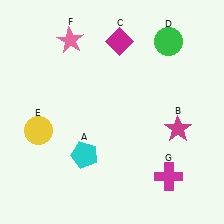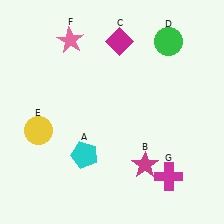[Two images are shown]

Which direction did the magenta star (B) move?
The magenta star (B) moved down.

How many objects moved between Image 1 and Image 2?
1 object moved between the two images.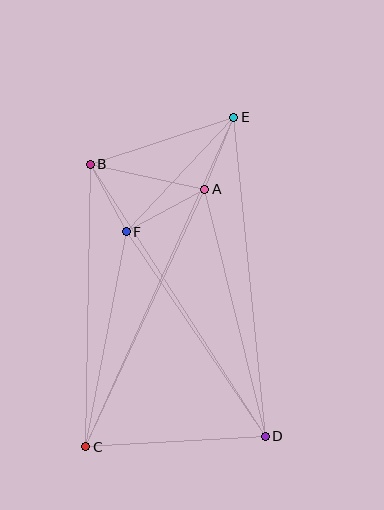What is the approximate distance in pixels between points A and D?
The distance between A and D is approximately 254 pixels.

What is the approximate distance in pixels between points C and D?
The distance between C and D is approximately 179 pixels.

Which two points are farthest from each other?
Points C and E are farthest from each other.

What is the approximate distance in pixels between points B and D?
The distance between B and D is approximately 323 pixels.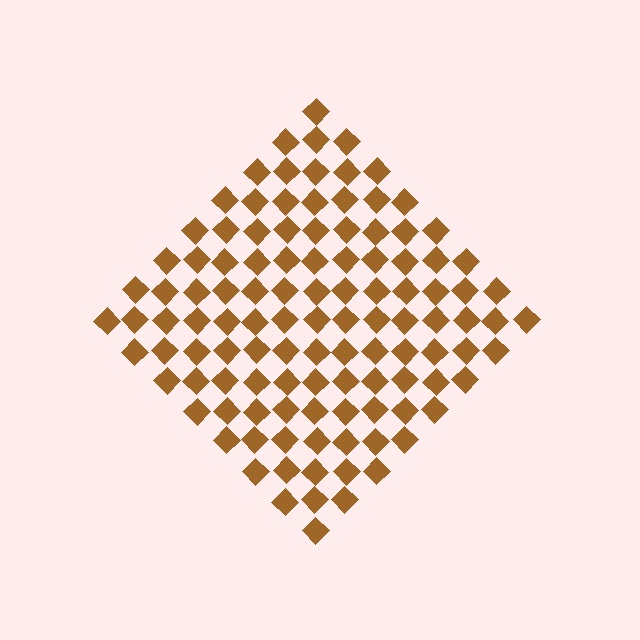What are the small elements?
The small elements are diamonds.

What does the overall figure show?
The overall figure shows a diamond.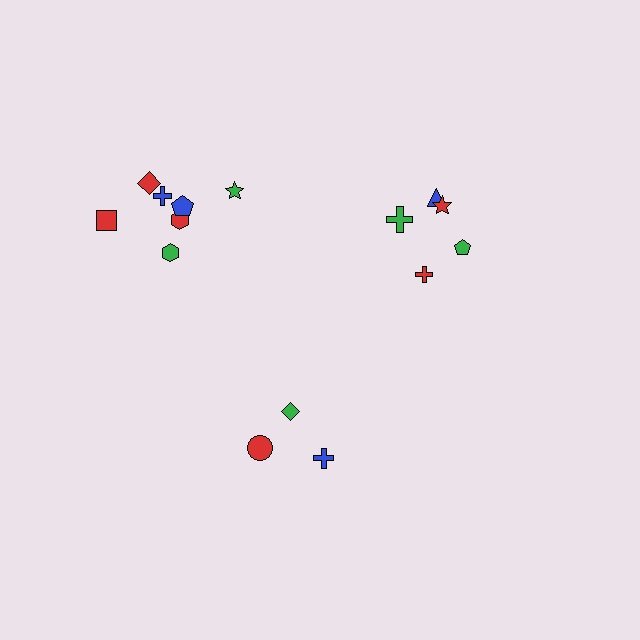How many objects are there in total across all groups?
There are 15 objects.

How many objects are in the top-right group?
There are 5 objects.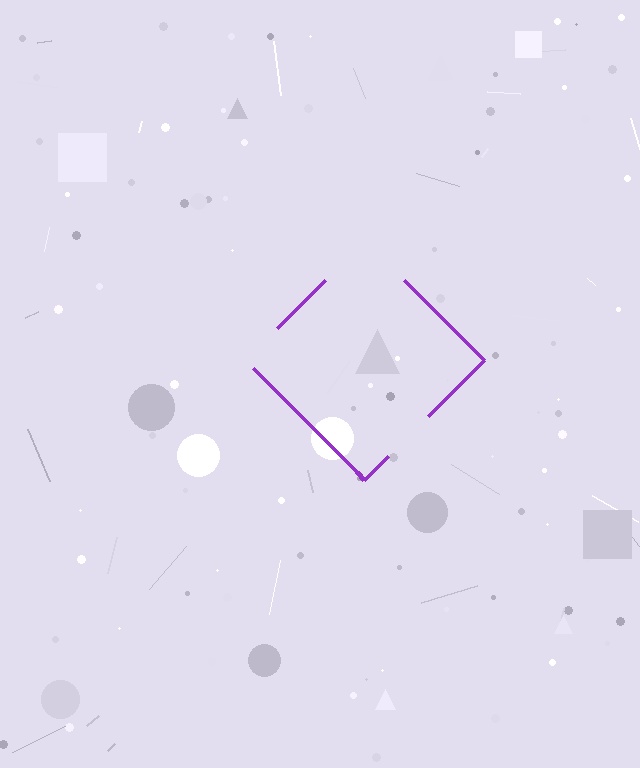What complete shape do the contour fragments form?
The contour fragments form a diamond.